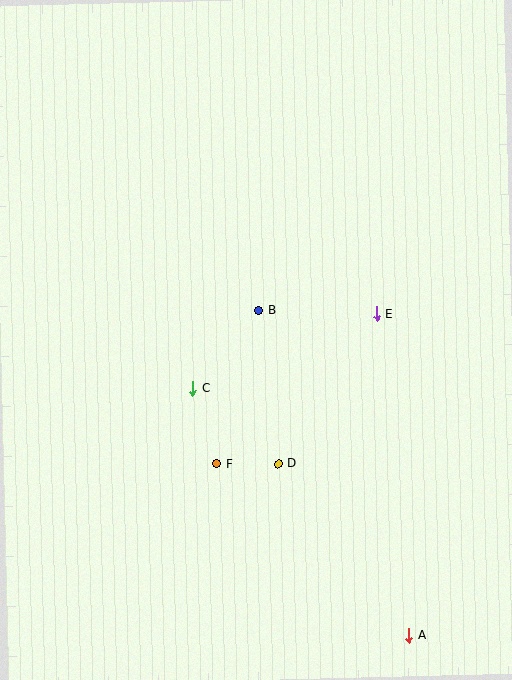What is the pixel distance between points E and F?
The distance between E and F is 219 pixels.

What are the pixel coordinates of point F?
Point F is at (217, 464).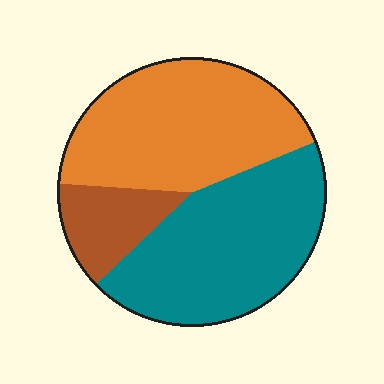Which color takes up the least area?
Brown, at roughly 15%.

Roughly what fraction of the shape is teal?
Teal takes up about two fifths (2/5) of the shape.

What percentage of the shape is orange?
Orange covers roughly 45% of the shape.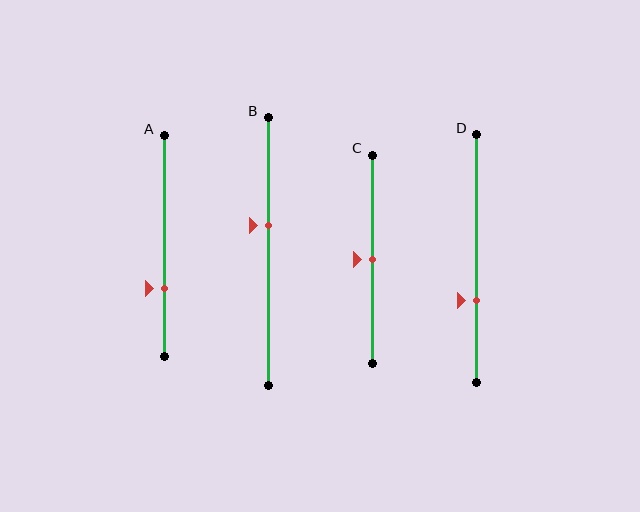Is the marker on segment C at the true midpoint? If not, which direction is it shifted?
Yes, the marker on segment C is at the true midpoint.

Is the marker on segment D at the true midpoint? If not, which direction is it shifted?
No, the marker on segment D is shifted downward by about 17% of the segment length.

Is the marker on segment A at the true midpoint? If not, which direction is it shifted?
No, the marker on segment A is shifted downward by about 19% of the segment length.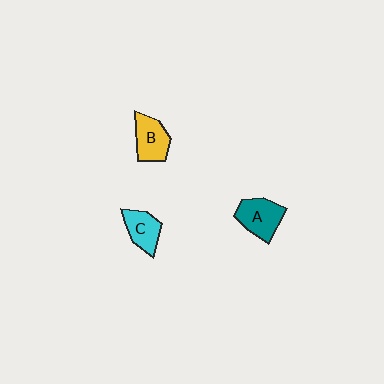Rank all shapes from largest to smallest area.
From largest to smallest: A (teal), B (yellow), C (cyan).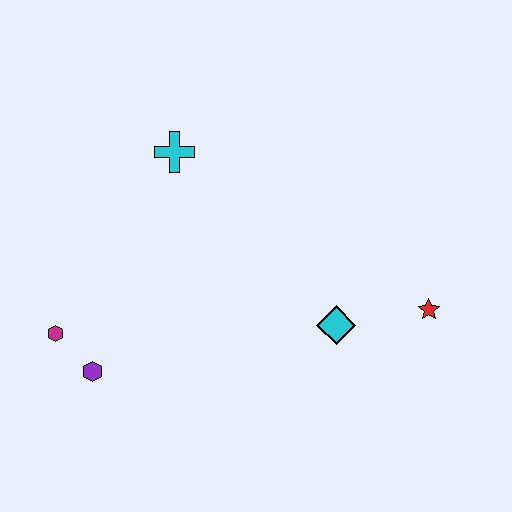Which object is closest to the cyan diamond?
The red star is closest to the cyan diamond.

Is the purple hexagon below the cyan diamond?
Yes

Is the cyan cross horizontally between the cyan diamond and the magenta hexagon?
Yes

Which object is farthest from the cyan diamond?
The magenta hexagon is farthest from the cyan diamond.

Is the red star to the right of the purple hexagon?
Yes